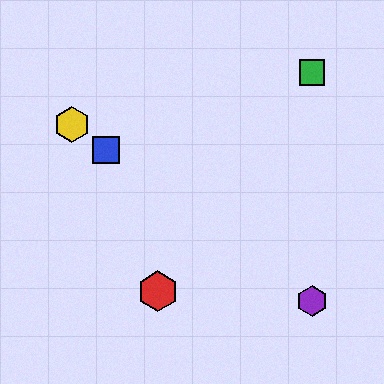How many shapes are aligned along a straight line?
3 shapes (the blue square, the yellow hexagon, the purple hexagon) are aligned along a straight line.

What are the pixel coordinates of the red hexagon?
The red hexagon is at (158, 291).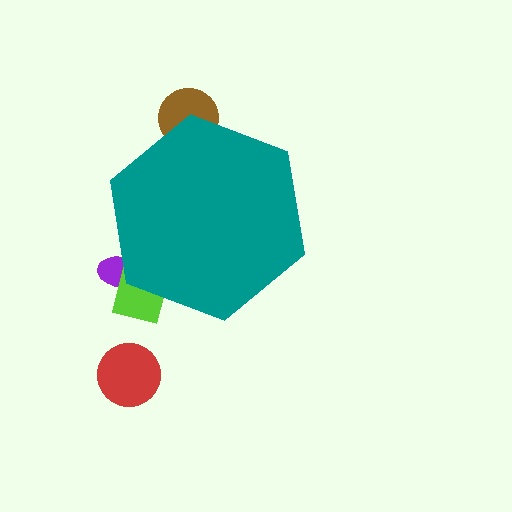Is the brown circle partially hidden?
Yes, the brown circle is partially hidden behind the teal hexagon.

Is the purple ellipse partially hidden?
Yes, the purple ellipse is partially hidden behind the teal hexagon.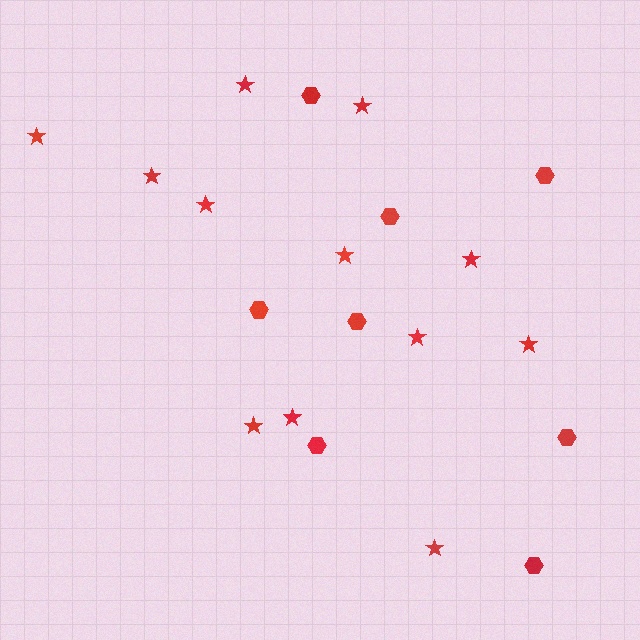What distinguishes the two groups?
There are 2 groups: one group of stars (12) and one group of hexagons (8).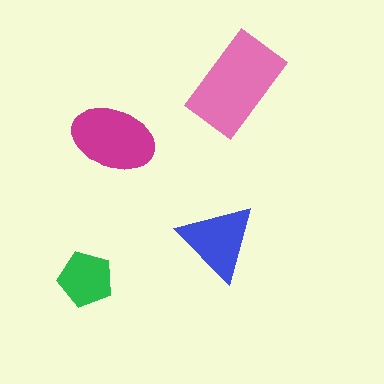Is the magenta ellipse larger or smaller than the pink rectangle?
Smaller.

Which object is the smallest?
The green pentagon.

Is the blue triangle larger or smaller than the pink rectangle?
Smaller.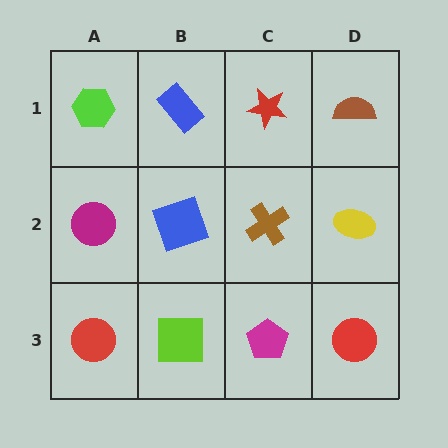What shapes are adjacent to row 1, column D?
A yellow ellipse (row 2, column D), a red star (row 1, column C).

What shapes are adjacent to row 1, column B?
A blue square (row 2, column B), a lime hexagon (row 1, column A), a red star (row 1, column C).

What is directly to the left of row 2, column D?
A brown cross.